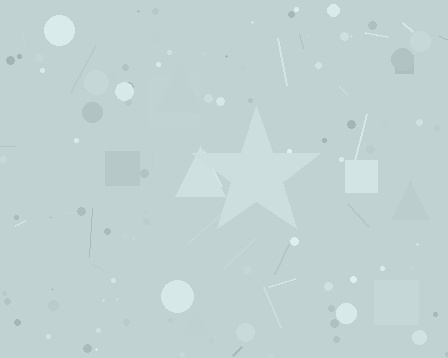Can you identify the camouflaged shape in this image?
The camouflaged shape is a star.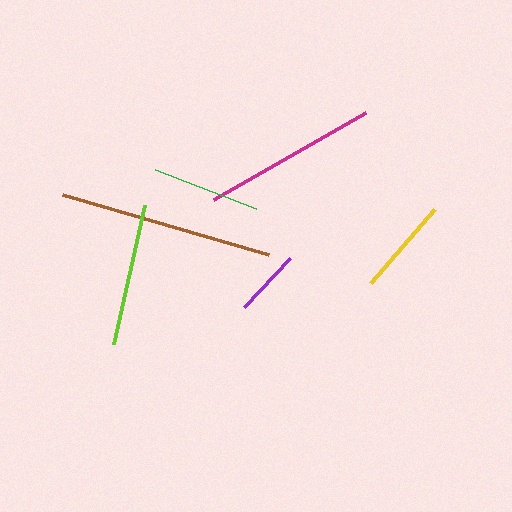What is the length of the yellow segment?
The yellow segment is approximately 98 pixels long.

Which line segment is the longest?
The brown line is the longest at approximately 215 pixels.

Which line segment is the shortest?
The purple line is the shortest at approximately 68 pixels.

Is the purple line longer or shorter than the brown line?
The brown line is longer than the purple line.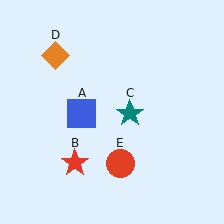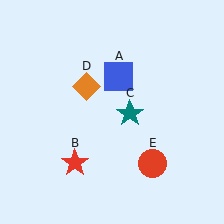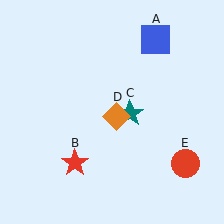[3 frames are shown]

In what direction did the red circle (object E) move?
The red circle (object E) moved right.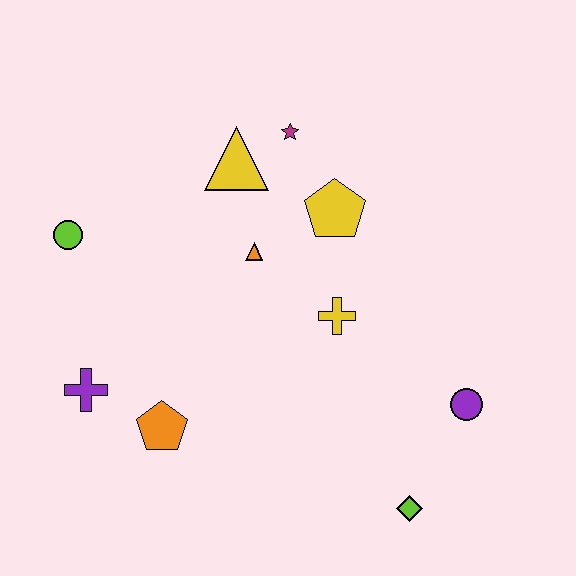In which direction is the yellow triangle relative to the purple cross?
The yellow triangle is above the purple cross.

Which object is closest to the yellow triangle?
The magenta star is closest to the yellow triangle.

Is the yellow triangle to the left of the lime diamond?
Yes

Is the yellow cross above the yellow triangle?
No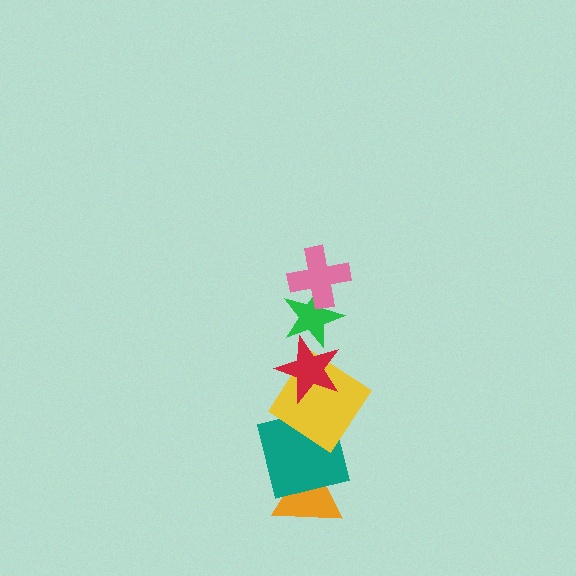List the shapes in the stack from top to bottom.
From top to bottom: the pink cross, the green star, the red star, the yellow diamond, the teal square, the orange triangle.